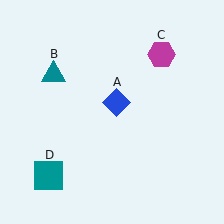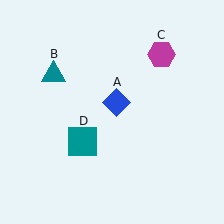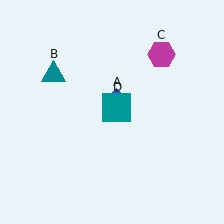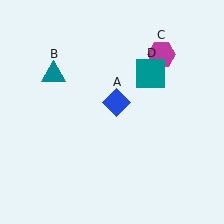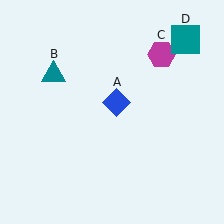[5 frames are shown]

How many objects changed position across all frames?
1 object changed position: teal square (object D).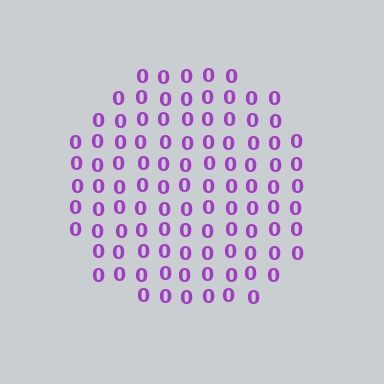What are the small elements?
The small elements are digit 0's.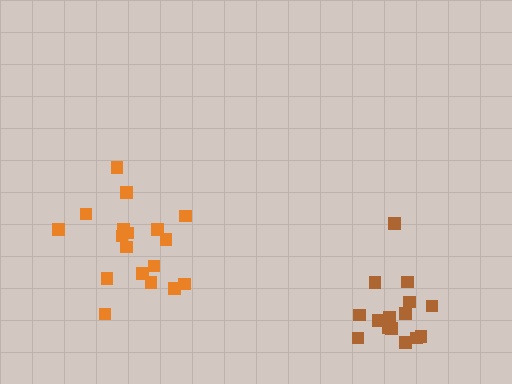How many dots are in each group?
Group 1: 18 dots, Group 2: 15 dots (33 total).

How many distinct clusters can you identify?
There are 2 distinct clusters.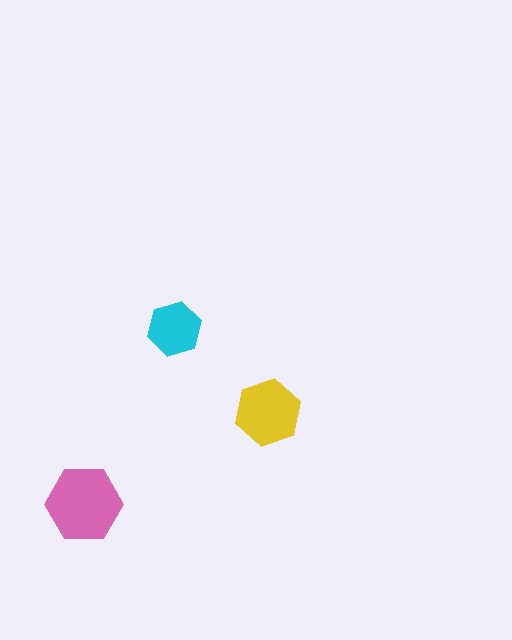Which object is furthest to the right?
The yellow hexagon is rightmost.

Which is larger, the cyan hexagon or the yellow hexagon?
The yellow one.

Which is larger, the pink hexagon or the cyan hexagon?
The pink one.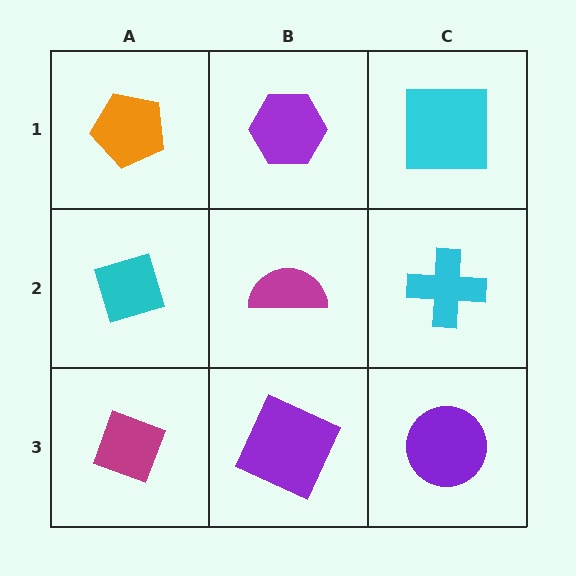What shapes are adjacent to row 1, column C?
A cyan cross (row 2, column C), a purple hexagon (row 1, column B).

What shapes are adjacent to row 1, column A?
A cyan diamond (row 2, column A), a purple hexagon (row 1, column B).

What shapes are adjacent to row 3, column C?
A cyan cross (row 2, column C), a purple square (row 3, column B).